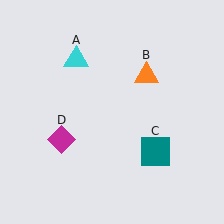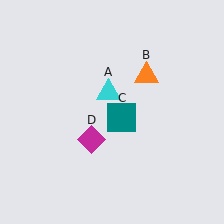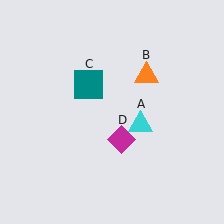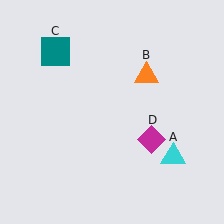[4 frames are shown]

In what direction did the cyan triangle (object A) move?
The cyan triangle (object A) moved down and to the right.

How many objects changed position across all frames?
3 objects changed position: cyan triangle (object A), teal square (object C), magenta diamond (object D).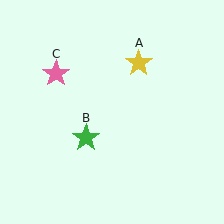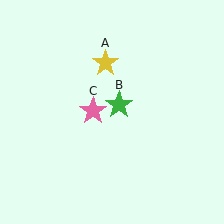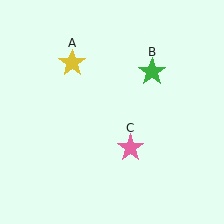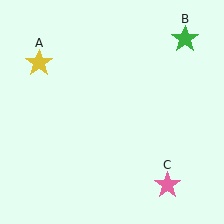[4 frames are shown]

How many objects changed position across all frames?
3 objects changed position: yellow star (object A), green star (object B), pink star (object C).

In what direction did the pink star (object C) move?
The pink star (object C) moved down and to the right.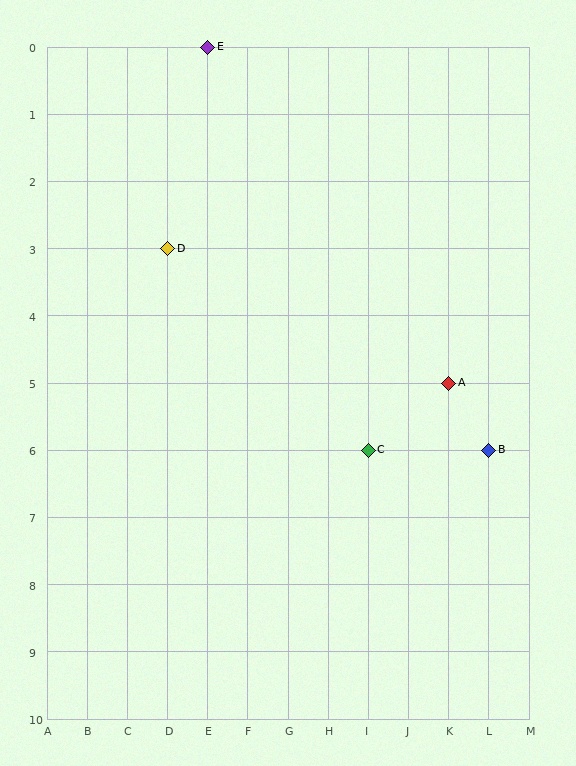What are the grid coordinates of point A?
Point A is at grid coordinates (K, 5).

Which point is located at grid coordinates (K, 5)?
Point A is at (K, 5).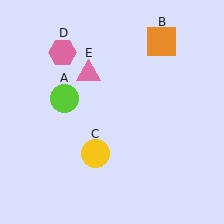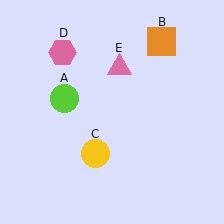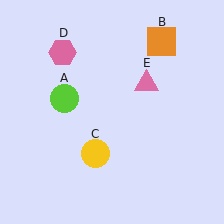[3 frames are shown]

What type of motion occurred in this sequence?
The pink triangle (object E) rotated clockwise around the center of the scene.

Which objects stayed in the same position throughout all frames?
Lime circle (object A) and orange square (object B) and yellow circle (object C) and pink hexagon (object D) remained stationary.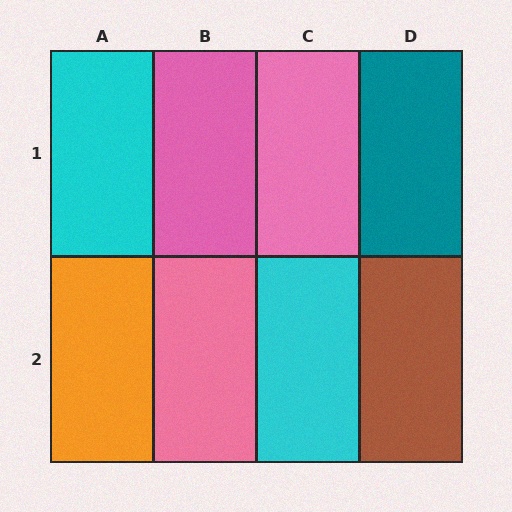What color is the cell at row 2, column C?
Cyan.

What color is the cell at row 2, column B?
Pink.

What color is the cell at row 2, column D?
Brown.